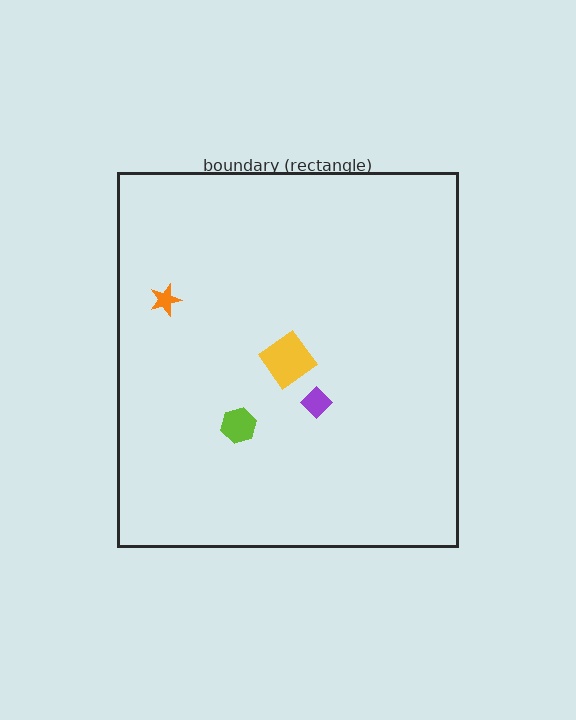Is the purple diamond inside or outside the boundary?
Inside.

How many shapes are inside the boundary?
4 inside, 0 outside.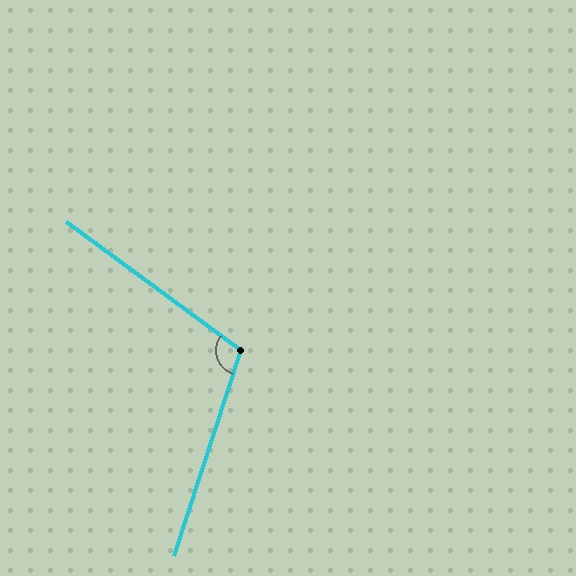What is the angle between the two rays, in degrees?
Approximately 108 degrees.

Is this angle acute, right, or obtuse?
It is obtuse.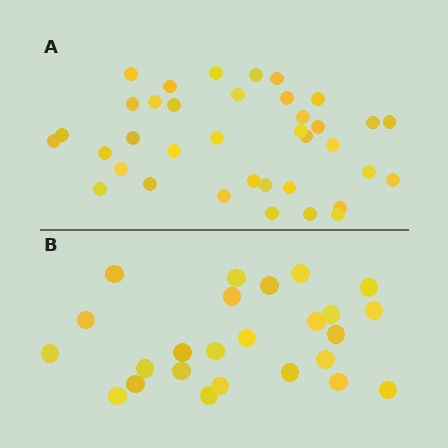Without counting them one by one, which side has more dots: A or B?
Region A (the top region) has more dots.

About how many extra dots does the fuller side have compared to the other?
Region A has roughly 12 or so more dots than region B.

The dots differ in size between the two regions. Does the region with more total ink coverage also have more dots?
No. Region B has more total ink coverage because its dots are larger, but region A actually contains more individual dots. Total area can be misleading — the number of items is what matters here.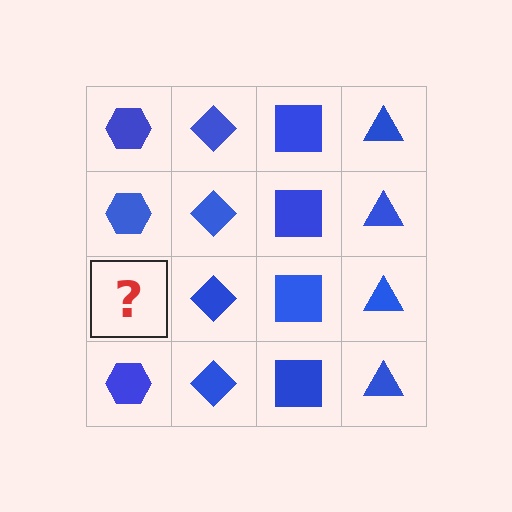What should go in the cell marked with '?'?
The missing cell should contain a blue hexagon.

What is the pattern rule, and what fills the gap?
The rule is that each column has a consistent shape. The gap should be filled with a blue hexagon.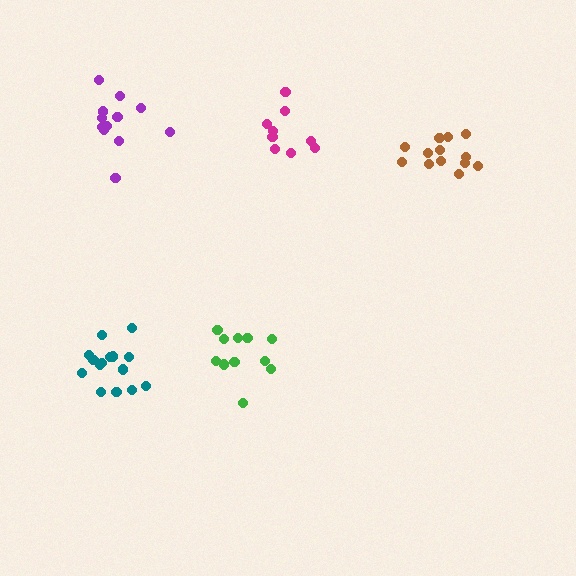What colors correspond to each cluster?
The clusters are colored: green, purple, brown, magenta, teal.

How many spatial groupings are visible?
There are 5 spatial groupings.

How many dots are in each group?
Group 1: 12 dots, Group 2: 12 dots, Group 3: 13 dots, Group 4: 9 dots, Group 5: 15 dots (61 total).